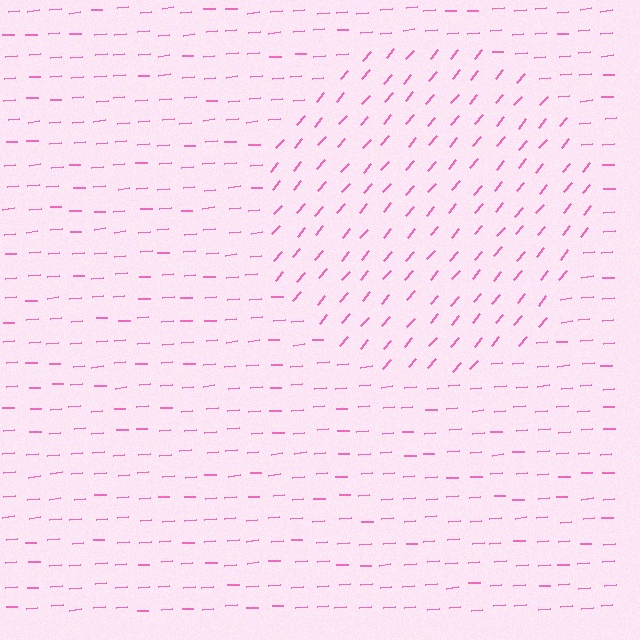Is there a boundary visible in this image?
Yes, there is a texture boundary formed by a change in line orientation.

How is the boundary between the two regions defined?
The boundary is defined purely by a change in line orientation (approximately 45 degrees difference). All lines are the same color and thickness.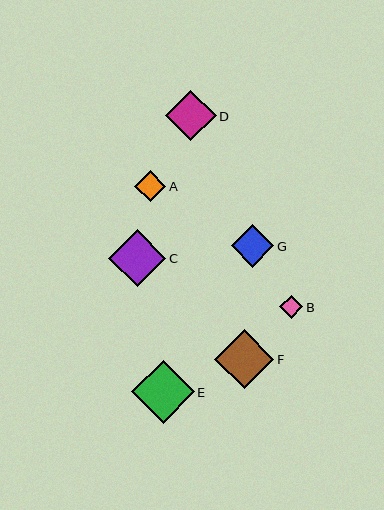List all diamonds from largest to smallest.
From largest to smallest: E, F, C, D, G, A, B.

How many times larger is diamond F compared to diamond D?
Diamond F is approximately 1.2 times the size of diamond D.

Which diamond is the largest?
Diamond E is the largest with a size of approximately 63 pixels.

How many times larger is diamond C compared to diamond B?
Diamond C is approximately 2.5 times the size of diamond B.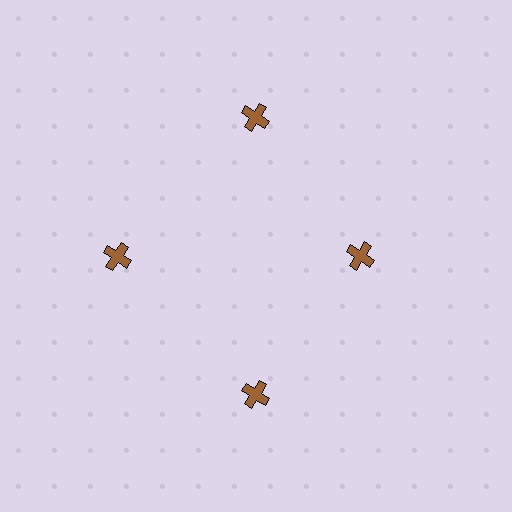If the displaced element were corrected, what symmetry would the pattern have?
It would have 4-fold rotational symmetry — the pattern would map onto itself every 90 degrees.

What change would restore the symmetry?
The symmetry would be restored by moving it outward, back onto the ring so that all 4 crosses sit at equal angles and equal distance from the center.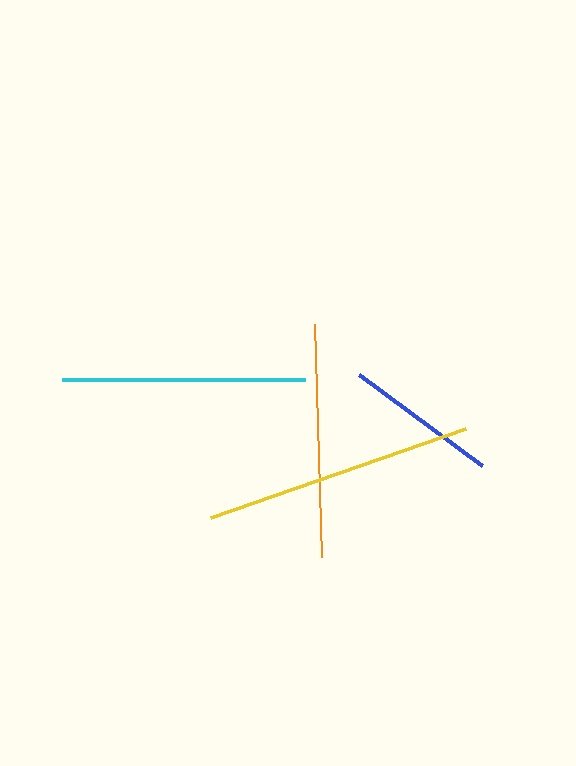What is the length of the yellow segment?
The yellow segment is approximately 269 pixels long.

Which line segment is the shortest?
The blue line is the shortest at approximately 153 pixels.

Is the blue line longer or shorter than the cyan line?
The cyan line is longer than the blue line.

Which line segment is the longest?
The yellow line is the longest at approximately 269 pixels.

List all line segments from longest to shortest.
From longest to shortest: yellow, cyan, orange, blue.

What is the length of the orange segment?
The orange segment is approximately 234 pixels long.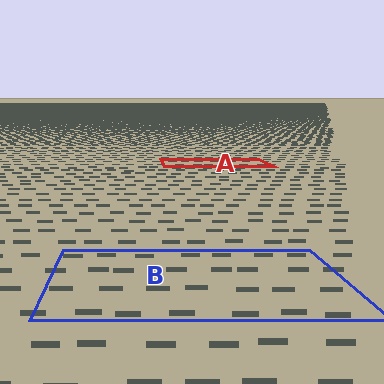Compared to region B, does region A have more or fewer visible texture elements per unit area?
Region A has more texture elements per unit area — they are packed more densely because it is farther away.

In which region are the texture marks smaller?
The texture marks are smaller in region A, because it is farther away.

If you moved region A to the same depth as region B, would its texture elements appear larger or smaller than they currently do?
They would appear larger. At a closer depth, the same texture elements are projected at a bigger on-screen size.